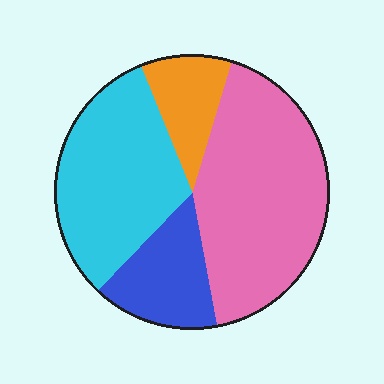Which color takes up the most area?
Pink, at roughly 40%.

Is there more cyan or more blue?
Cyan.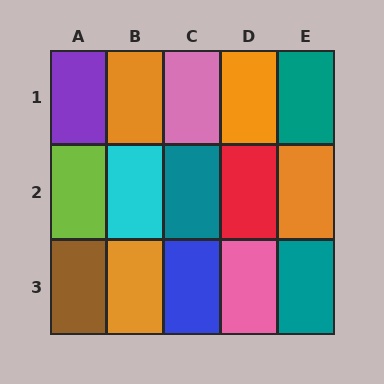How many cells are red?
1 cell is red.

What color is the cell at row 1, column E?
Teal.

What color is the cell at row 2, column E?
Orange.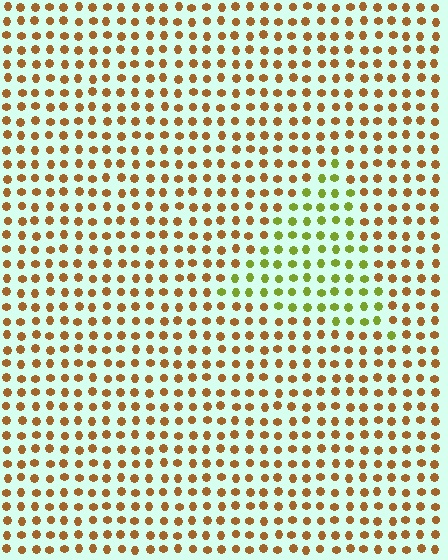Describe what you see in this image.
The image is filled with small brown elements in a uniform arrangement. A triangle-shaped region is visible where the elements are tinted to a slightly different hue, forming a subtle color boundary.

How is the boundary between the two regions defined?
The boundary is defined purely by a slight shift in hue (about 52 degrees). Spacing, size, and orientation are identical on both sides.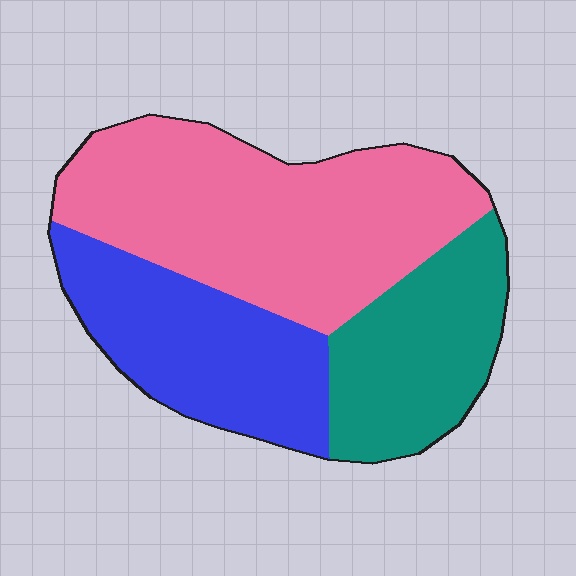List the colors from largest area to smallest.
From largest to smallest: pink, blue, teal.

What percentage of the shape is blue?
Blue takes up about one quarter (1/4) of the shape.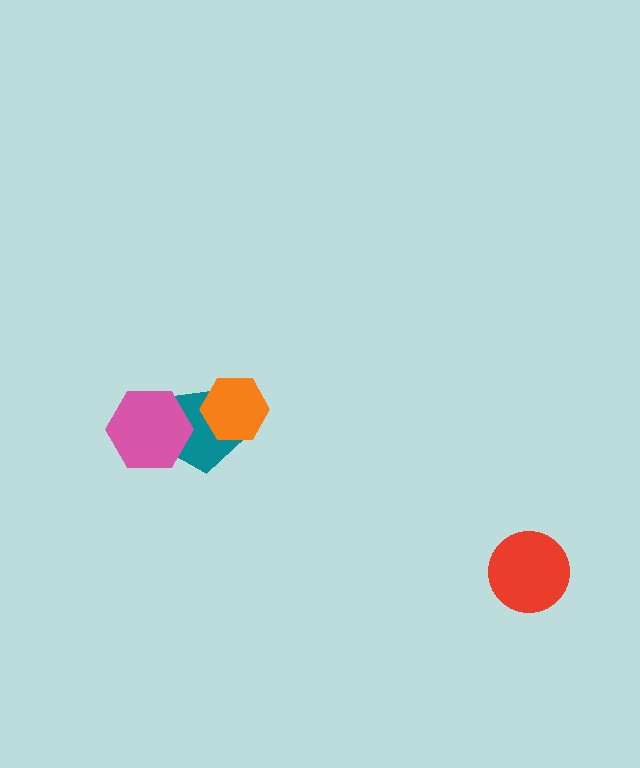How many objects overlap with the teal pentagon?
2 objects overlap with the teal pentagon.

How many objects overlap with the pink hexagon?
1 object overlaps with the pink hexagon.